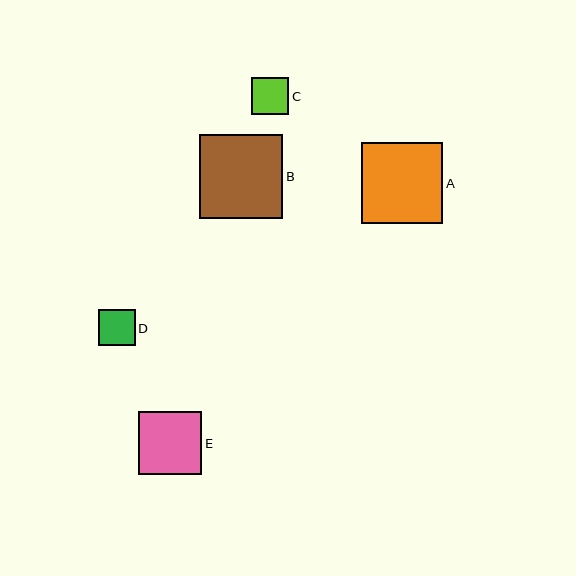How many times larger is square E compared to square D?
Square E is approximately 1.7 times the size of square D.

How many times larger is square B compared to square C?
Square B is approximately 2.2 times the size of square C.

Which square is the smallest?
Square D is the smallest with a size of approximately 37 pixels.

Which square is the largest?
Square B is the largest with a size of approximately 83 pixels.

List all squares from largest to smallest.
From largest to smallest: B, A, E, C, D.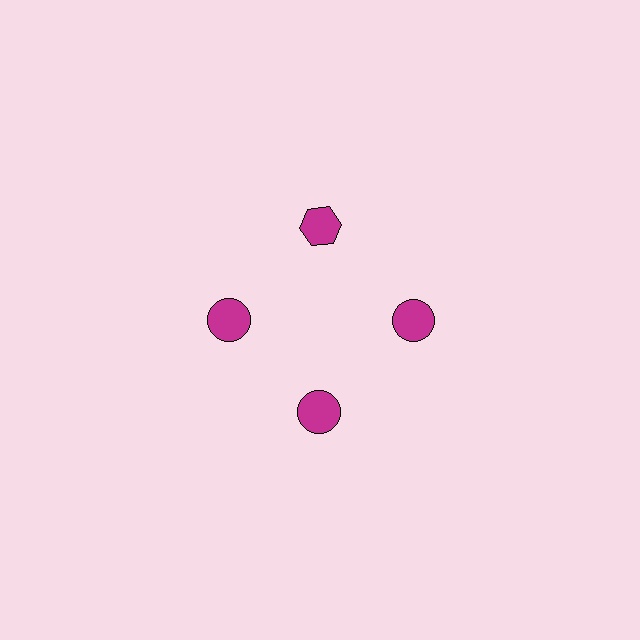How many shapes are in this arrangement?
There are 4 shapes arranged in a ring pattern.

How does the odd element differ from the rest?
It has a different shape: hexagon instead of circle.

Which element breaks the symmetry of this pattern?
The magenta hexagon at roughly the 12 o'clock position breaks the symmetry. All other shapes are magenta circles.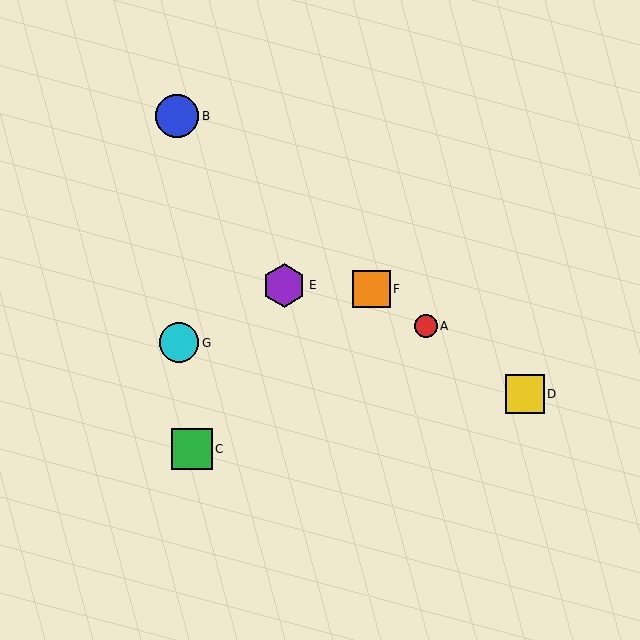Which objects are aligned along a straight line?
Objects A, D, F are aligned along a straight line.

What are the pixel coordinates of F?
Object F is at (371, 289).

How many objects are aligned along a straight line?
3 objects (A, D, F) are aligned along a straight line.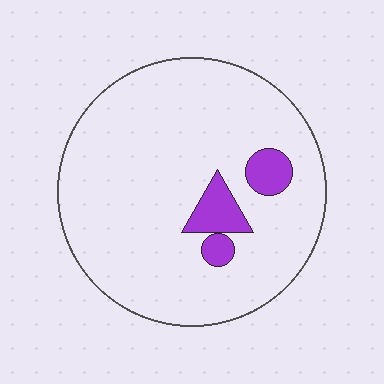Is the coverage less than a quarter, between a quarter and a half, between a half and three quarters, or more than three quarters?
Less than a quarter.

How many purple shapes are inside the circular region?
3.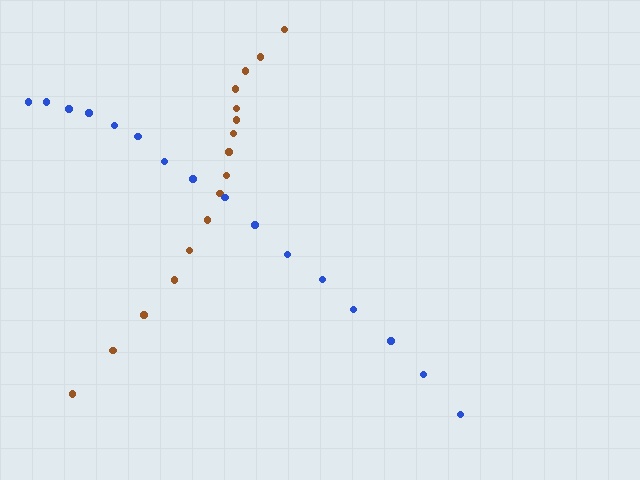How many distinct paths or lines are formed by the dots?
There are 2 distinct paths.